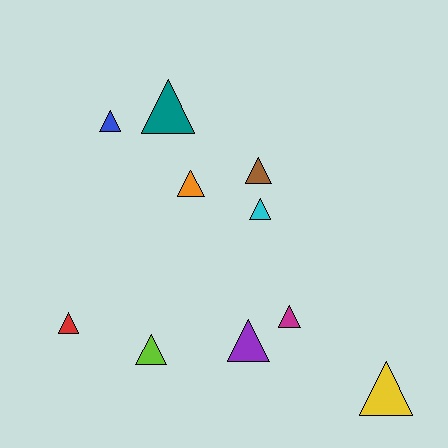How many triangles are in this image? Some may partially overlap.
There are 10 triangles.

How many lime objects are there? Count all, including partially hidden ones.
There is 1 lime object.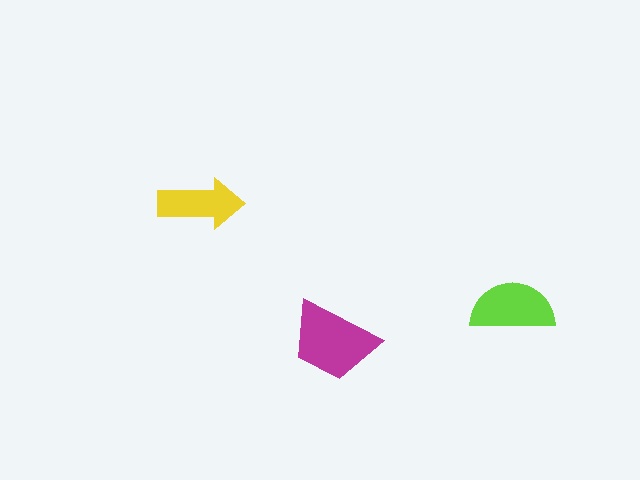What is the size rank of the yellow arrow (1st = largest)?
3rd.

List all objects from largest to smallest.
The magenta trapezoid, the lime semicircle, the yellow arrow.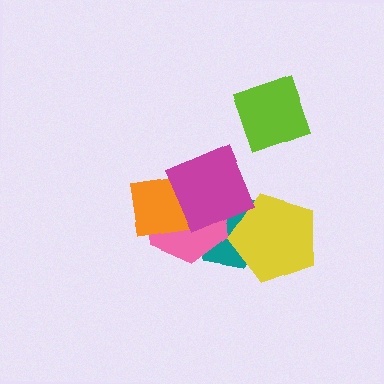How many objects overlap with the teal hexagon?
3 objects overlap with the teal hexagon.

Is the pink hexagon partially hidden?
Yes, it is partially covered by another shape.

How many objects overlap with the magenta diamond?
4 objects overlap with the magenta diamond.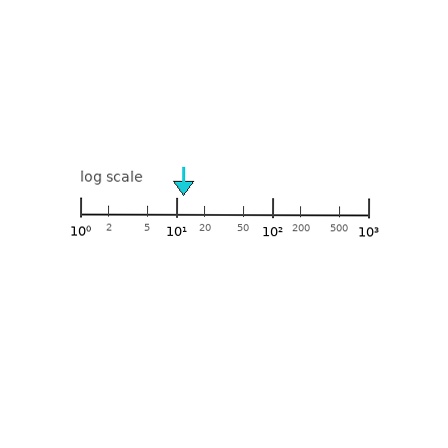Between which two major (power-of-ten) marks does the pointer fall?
The pointer is between 10 and 100.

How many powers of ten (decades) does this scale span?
The scale spans 3 decades, from 1 to 1000.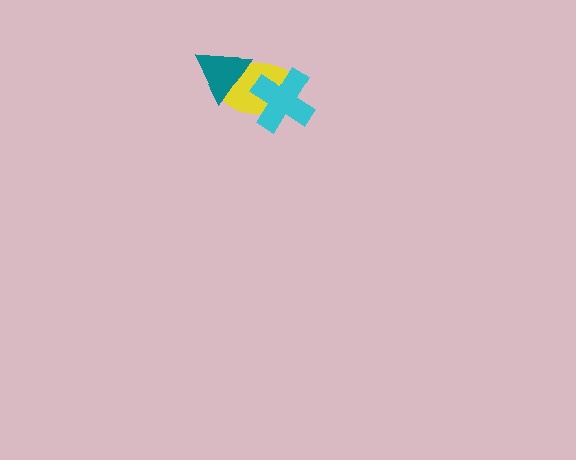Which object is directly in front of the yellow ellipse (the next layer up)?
The cyan cross is directly in front of the yellow ellipse.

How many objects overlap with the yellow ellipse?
2 objects overlap with the yellow ellipse.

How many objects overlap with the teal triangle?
1 object overlaps with the teal triangle.